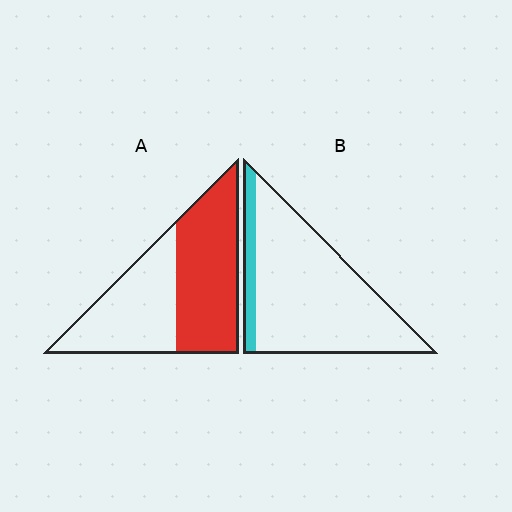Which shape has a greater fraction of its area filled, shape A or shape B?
Shape A.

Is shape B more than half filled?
No.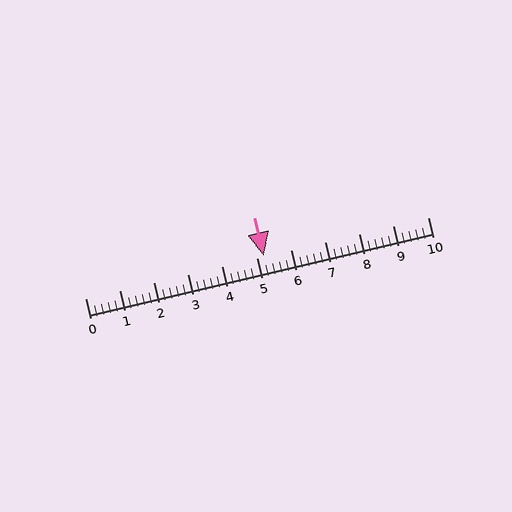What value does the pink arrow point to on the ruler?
The pink arrow points to approximately 5.2.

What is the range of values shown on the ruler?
The ruler shows values from 0 to 10.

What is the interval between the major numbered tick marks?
The major tick marks are spaced 1 units apart.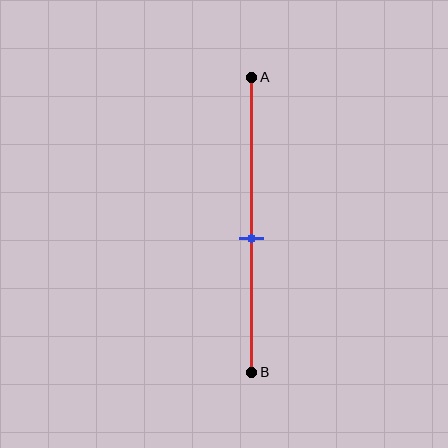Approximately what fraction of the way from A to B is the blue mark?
The blue mark is approximately 55% of the way from A to B.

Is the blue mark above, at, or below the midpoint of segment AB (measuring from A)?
The blue mark is below the midpoint of segment AB.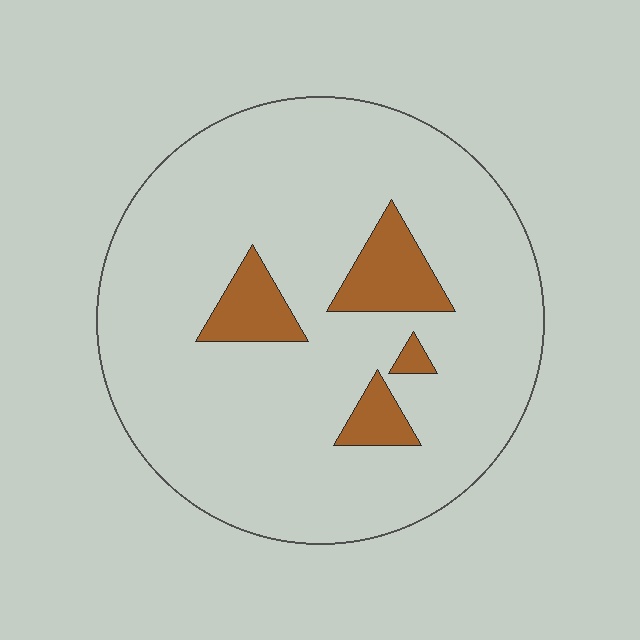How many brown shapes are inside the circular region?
4.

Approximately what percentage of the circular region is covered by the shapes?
Approximately 10%.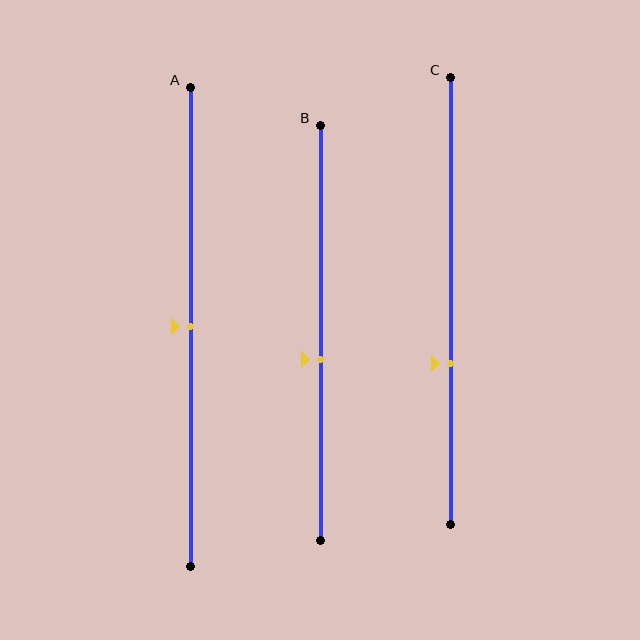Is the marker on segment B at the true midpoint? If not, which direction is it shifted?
No, the marker on segment B is shifted downward by about 6% of the segment length.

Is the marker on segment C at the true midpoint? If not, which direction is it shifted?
No, the marker on segment C is shifted downward by about 14% of the segment length.